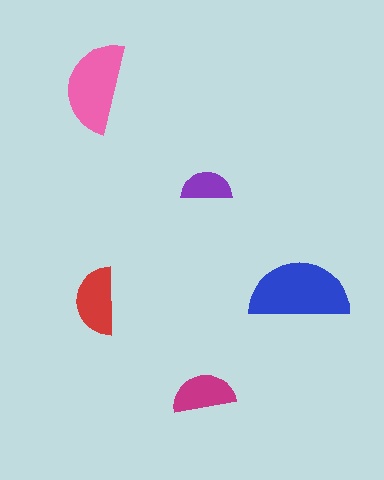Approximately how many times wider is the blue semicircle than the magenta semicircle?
About 1.5 times wider.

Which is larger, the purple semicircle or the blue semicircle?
The blue one.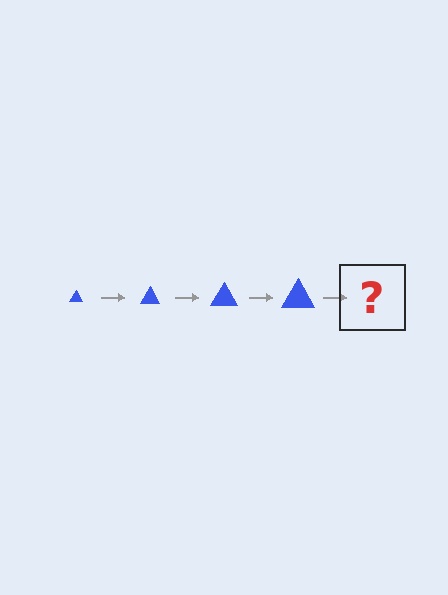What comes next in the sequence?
The next element should be a blue triangle, larger than the previous one.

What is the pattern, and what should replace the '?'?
The pattern is that the triangle gets progressively larger each step. The '?' should be a blue triangle, larger than the previous one.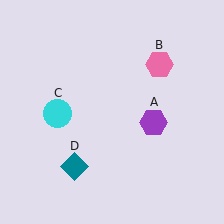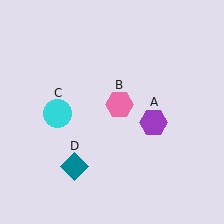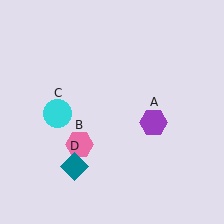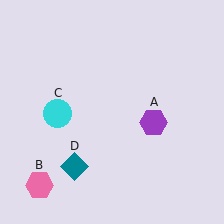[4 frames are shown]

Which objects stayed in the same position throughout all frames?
Purple hexagon (object A) and cyan circle (object C) and teal diamond (object D) remained stationary.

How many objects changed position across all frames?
1 object changed position: pink hexagon (object B).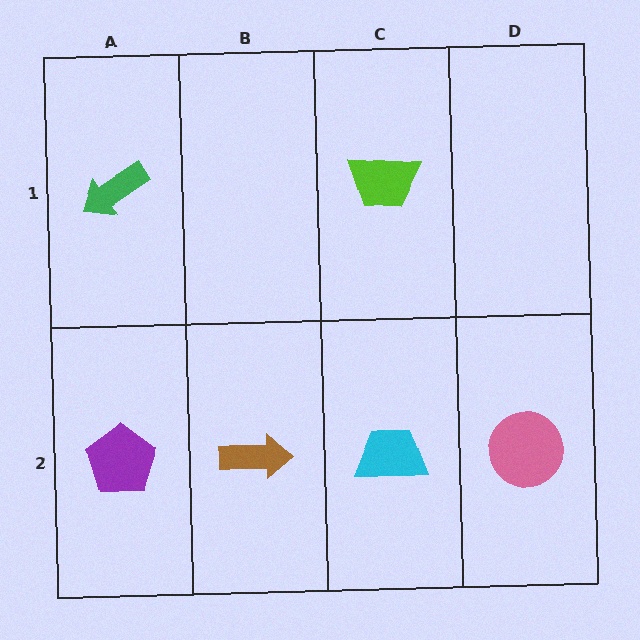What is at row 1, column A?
A green arrow.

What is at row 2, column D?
A pink circle.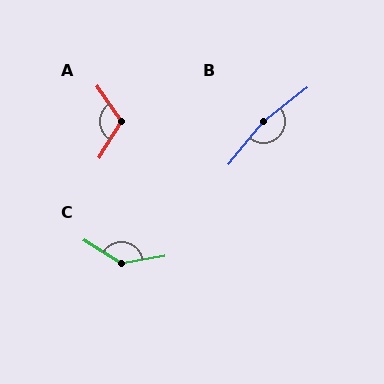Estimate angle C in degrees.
Approximately 139 degrees.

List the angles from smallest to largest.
A (115°), C (139°), B (166°).